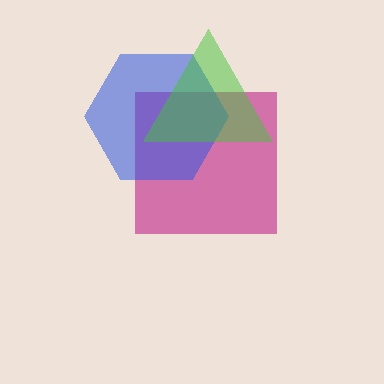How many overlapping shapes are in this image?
There are 3 overlapping shapes in the image.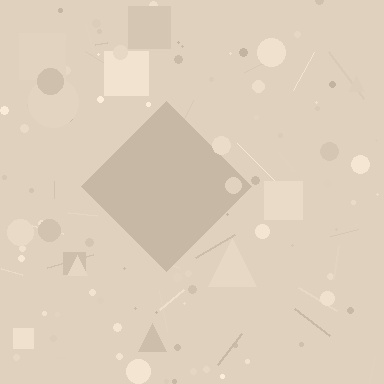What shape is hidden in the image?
A diamond is hidden in the image.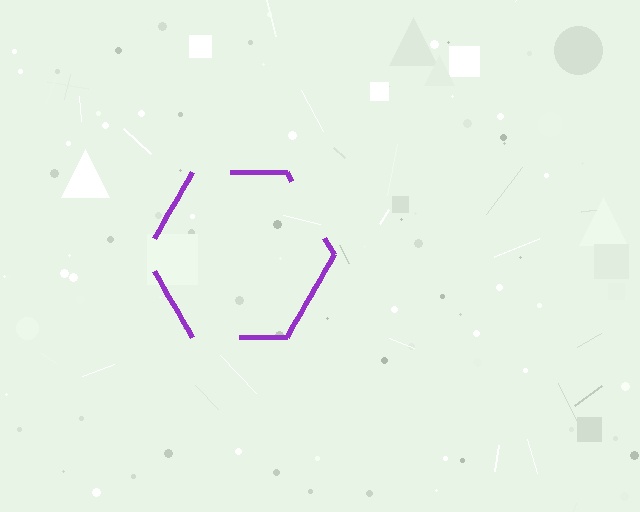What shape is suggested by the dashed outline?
The dashed outline suggests a hexagon.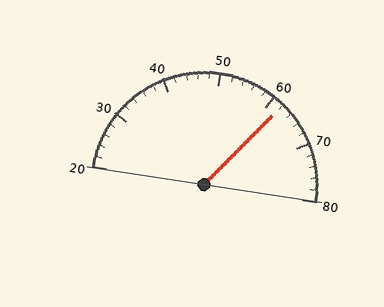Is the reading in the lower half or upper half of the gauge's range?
The reading is in the upper half of the range (20 to 80).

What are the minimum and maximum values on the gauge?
The gauge ranges from 20 to 80.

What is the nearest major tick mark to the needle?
The nearest major tick mark is 60.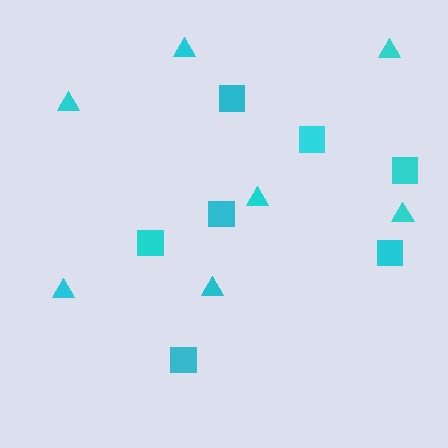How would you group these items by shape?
There are 2 groups: one group of triangles (7) and one group of squares (7).